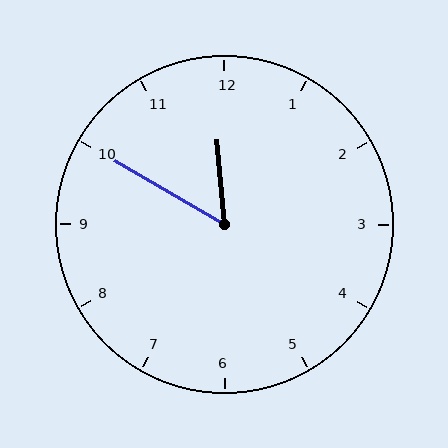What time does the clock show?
11:50.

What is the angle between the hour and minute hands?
Approximately 55 degrees.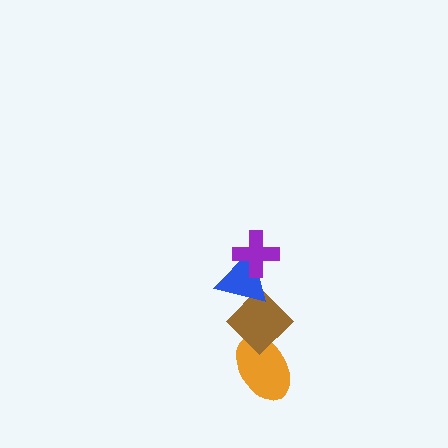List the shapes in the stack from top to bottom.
From top to bottom: the purple cross, the blue triangle, the brown diamond, the orange ellipse.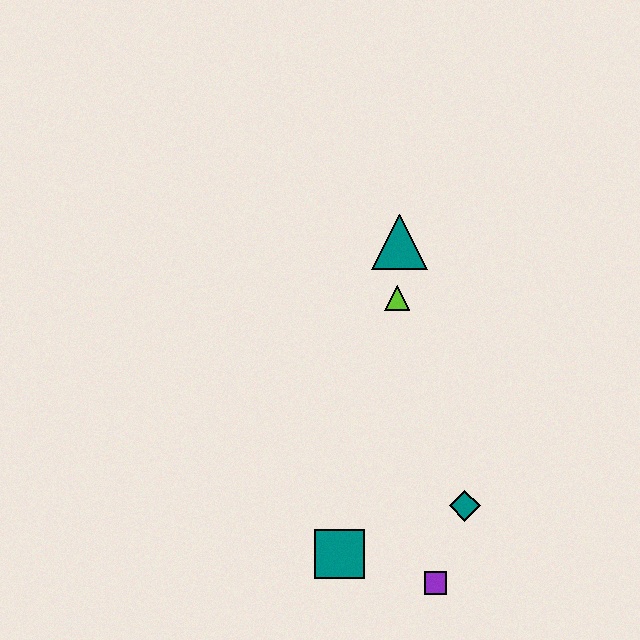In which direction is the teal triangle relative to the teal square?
The teal triangle is above the teal square.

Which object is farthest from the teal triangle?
The purple square is farthest from the teal triangle.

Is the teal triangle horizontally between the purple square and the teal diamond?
No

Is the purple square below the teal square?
Yes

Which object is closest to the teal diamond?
The purple square is closest to the teal diamond.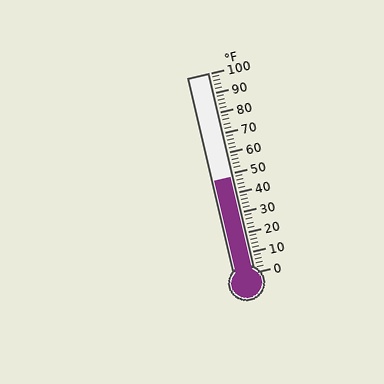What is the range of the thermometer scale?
The thermometer scale ranges from 0°F to 100°F.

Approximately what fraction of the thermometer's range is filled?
The thermometer is filled to approximately 50% of its range.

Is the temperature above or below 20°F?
The temperature is above 20°F.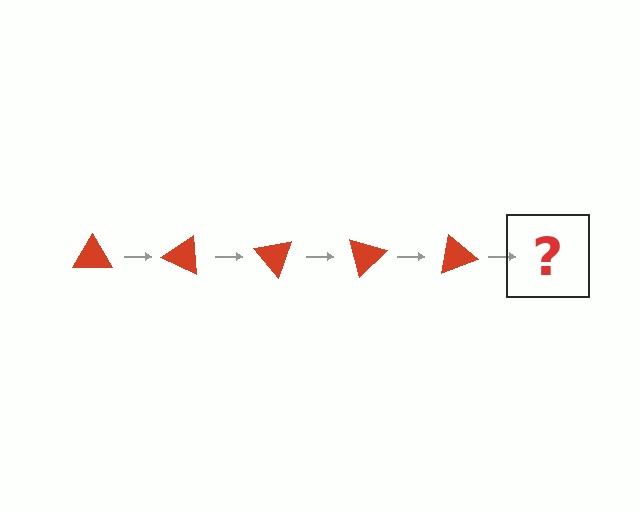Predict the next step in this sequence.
The next step is a red triangle rotated 125 degrees.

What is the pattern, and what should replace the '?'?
The pattern is that the triangle rotates 25 degrees each step. The '?' should be a red triangle rotated 125 degrees.